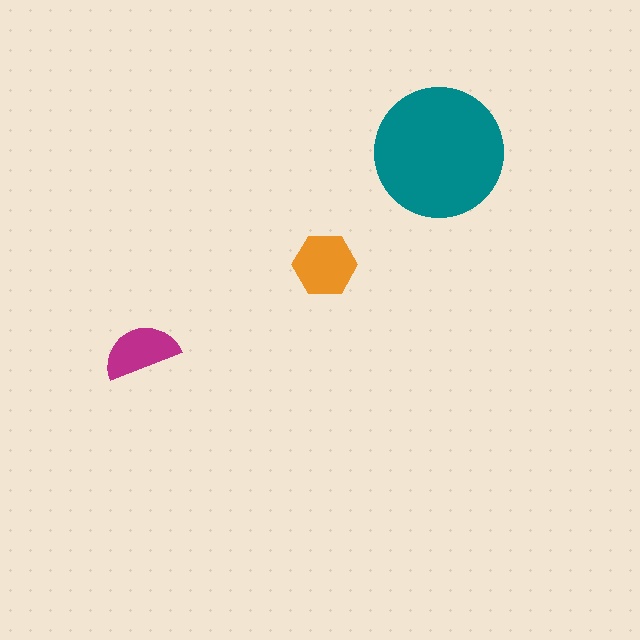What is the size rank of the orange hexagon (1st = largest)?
2nd.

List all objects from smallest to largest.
The magenta semicircle, the orange hexagon, the teal circle.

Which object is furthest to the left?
The magenta semicircle is leftmost.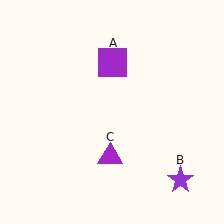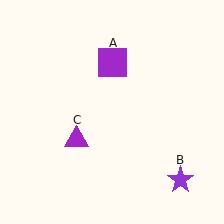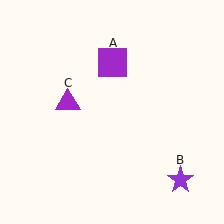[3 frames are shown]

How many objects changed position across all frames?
1 object changed position: purple triangle (object C).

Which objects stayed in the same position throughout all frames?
Purple square (object A) and purple star (object B) remained stationary.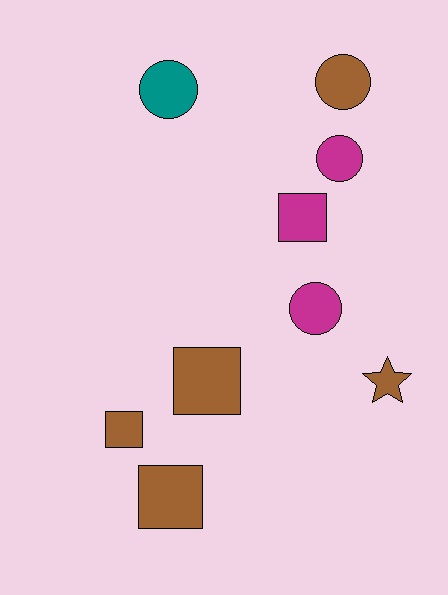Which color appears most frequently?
Brown, with 5 objects.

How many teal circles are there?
There is 1 teal circle.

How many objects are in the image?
There are 9 objects.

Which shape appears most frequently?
Circle, with 4 objects.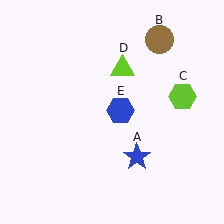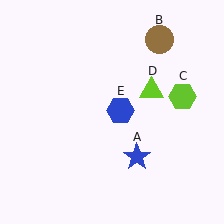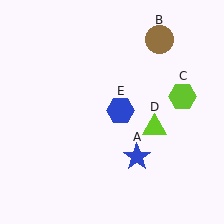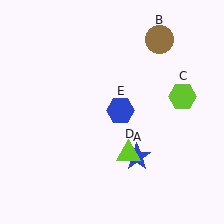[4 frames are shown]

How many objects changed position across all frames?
1 object changed position: lime triangle (object D).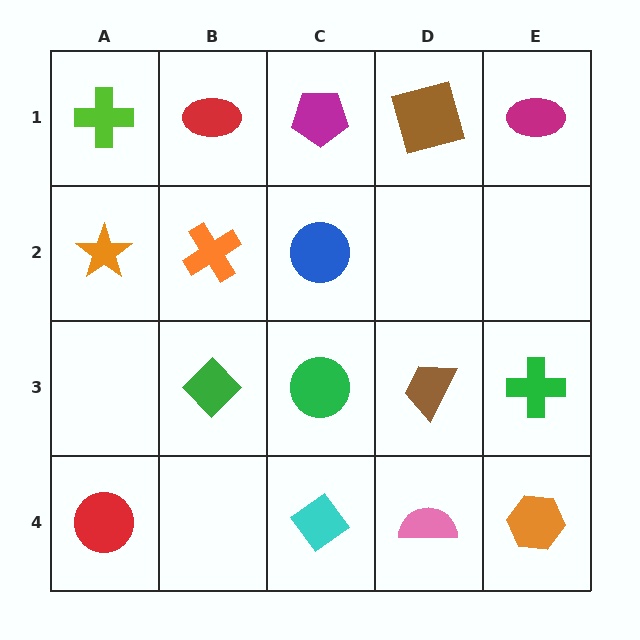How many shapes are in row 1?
5 shapes.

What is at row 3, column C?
A green circle.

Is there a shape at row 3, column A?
No, that cell is empty.